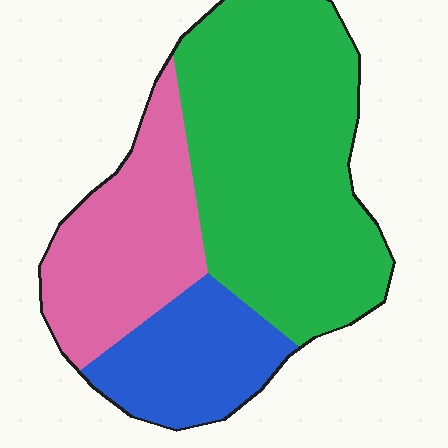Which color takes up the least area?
Blue, at roughly 20%.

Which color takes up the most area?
Green, at roughly 55%.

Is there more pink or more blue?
Pink.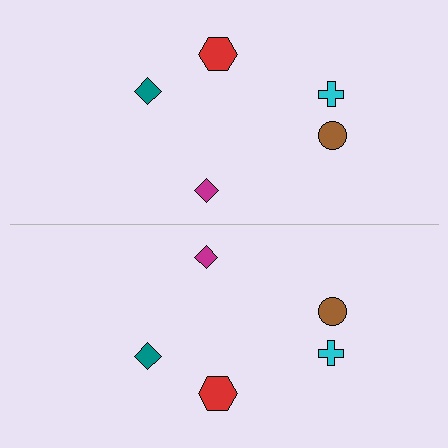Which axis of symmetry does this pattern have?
The pattern has a horizontal axis of symmetry running through the center of the image.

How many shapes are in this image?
There are 10 shapes in this image.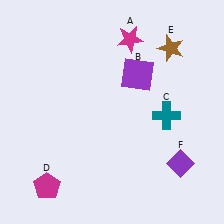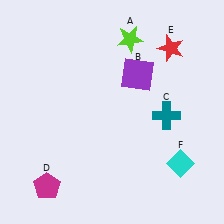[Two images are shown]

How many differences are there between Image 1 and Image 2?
There are 3 differences between the two images.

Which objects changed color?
A changed from magenta to lime. E changed from brown to red. F changed from purple to cyan.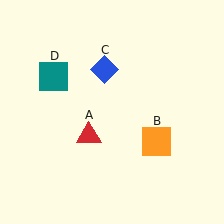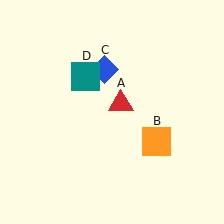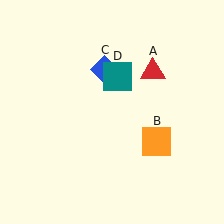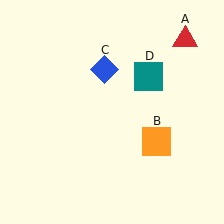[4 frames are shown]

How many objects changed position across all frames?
2 objects changed position: red triangle (object A), teal square (object D).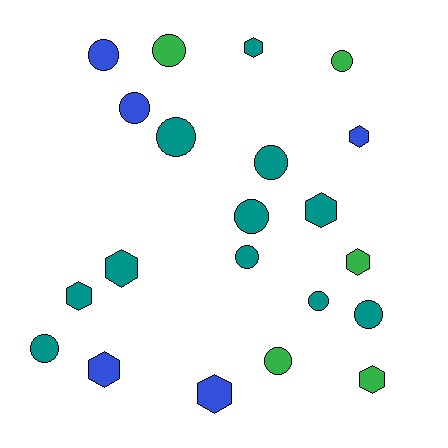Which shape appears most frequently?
Circle, with 12 objects.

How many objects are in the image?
There are 21 objects.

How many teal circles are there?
There are 7 teal circles.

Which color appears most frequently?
Teal, with 11 objects.